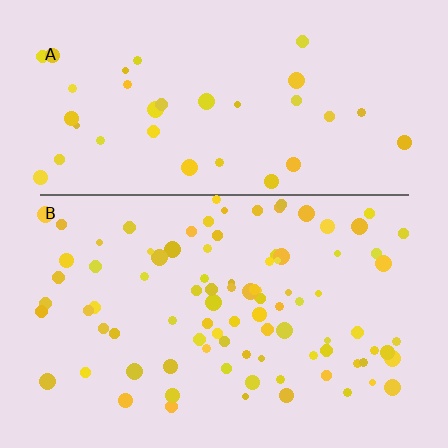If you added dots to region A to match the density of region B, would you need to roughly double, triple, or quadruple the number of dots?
Approximately triple.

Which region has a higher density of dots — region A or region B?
B (the bottom).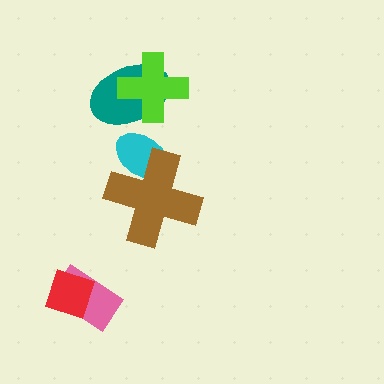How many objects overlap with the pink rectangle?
1 object overlaps with the pink rectangle.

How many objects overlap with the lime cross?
1 object overlaps with the lime cross.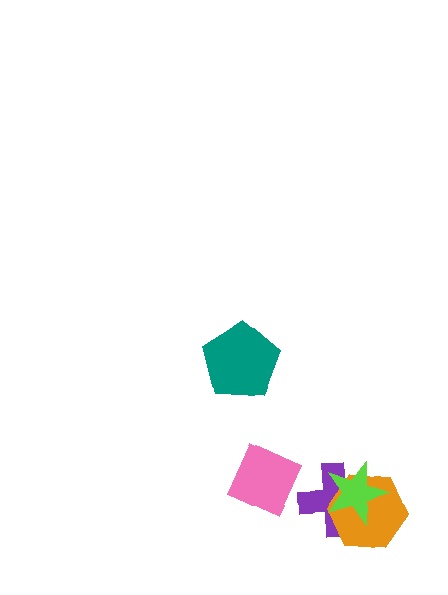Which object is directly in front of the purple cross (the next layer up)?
The orange hexagon is directly in front of the purple cross.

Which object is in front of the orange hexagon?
The lime star is in front of the orange hexagon.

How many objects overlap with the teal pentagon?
0 objects overlap with the teal pentagon.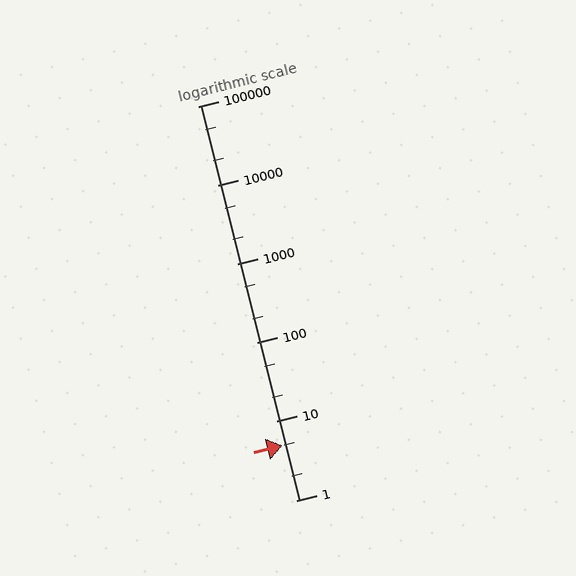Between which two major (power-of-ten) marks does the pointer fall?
The pointer is between 1 and 10.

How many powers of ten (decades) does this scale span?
The scale spans 5 decades, from 1 to 100000.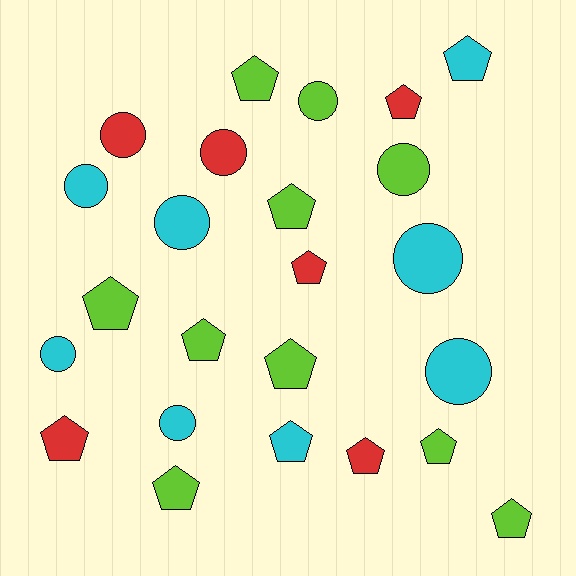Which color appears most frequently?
Lime, with 10 objects.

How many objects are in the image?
There are 24 objects.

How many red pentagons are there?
There are 4 red pentagons.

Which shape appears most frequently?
Pentagon, with 14 objects.